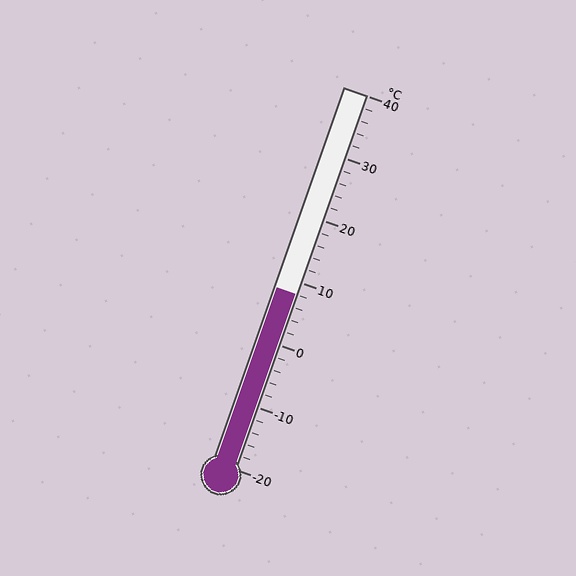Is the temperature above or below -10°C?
The temperature is above -10°C.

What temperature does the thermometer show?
The thermometer shows approximately 8°C.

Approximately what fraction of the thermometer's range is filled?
The thermometer is filled to approximately 45% of its range.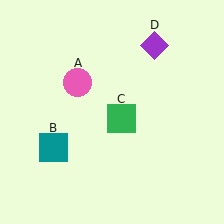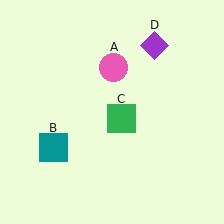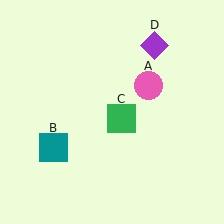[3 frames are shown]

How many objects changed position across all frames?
1 object changed position: pink circle (object A).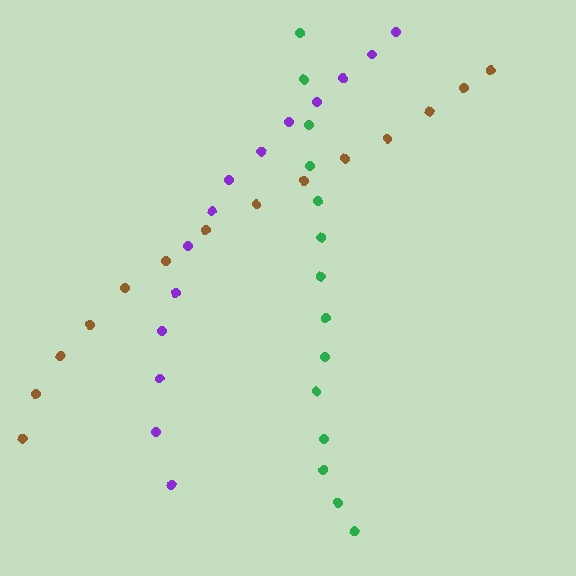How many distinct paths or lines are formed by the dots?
There are 3 distinct paths.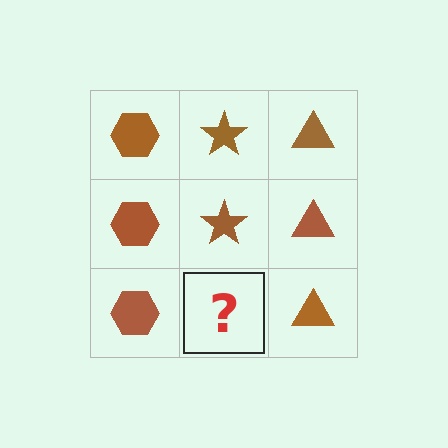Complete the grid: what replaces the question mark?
The question mark should be replaced with a brown star.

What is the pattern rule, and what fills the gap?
The rule is that each column has a consistent shape. The gap should be filled with a brown star.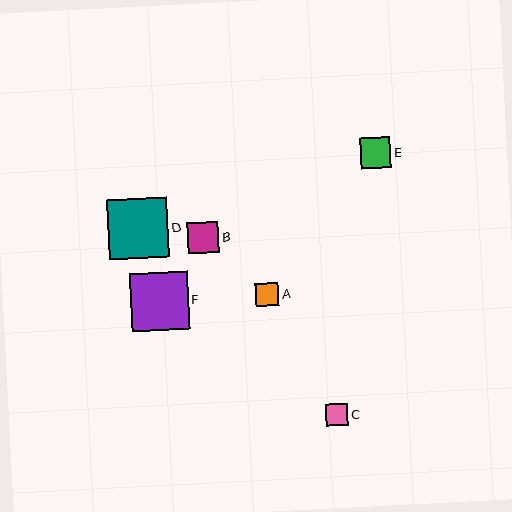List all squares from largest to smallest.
From largest to smallest: D, F, B, E, A, C.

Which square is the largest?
Square D is the largest with a size of approximately 60 pixels.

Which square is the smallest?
Square C is the smallest with a size of approximately 23 pixels.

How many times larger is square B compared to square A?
Square B is approximately 1.4 times the size of square A.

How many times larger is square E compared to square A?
Square E is approximately 1.4 times the size of square A.